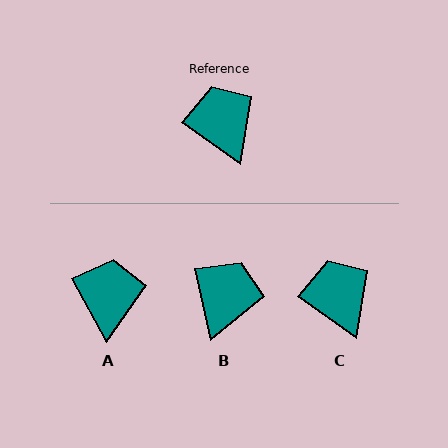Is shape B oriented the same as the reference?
No, it is off by about 42 degrees.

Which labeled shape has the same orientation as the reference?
C.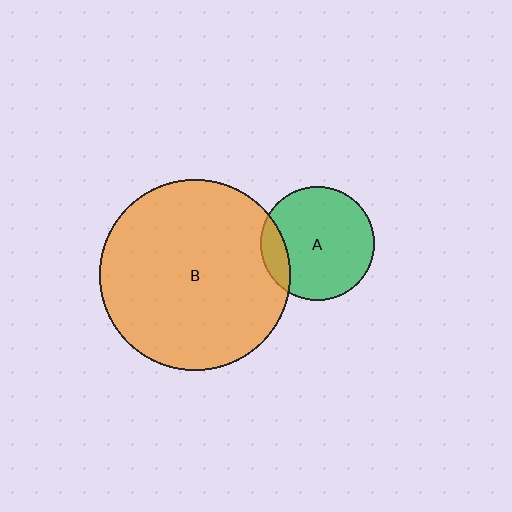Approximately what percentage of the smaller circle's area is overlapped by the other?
Approximately 15%.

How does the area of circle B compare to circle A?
Approximately 2.8 times.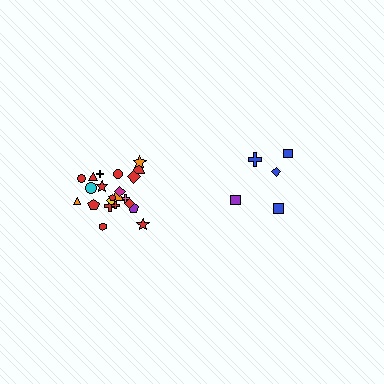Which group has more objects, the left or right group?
The left group.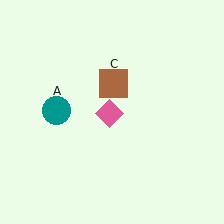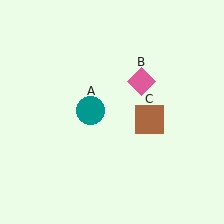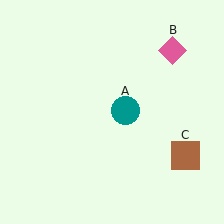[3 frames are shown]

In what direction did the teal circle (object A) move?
The teal circle (object A) moved right.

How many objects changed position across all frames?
3 objects changed position: teal circle (object A), pink diamond (object B), brown square (object C).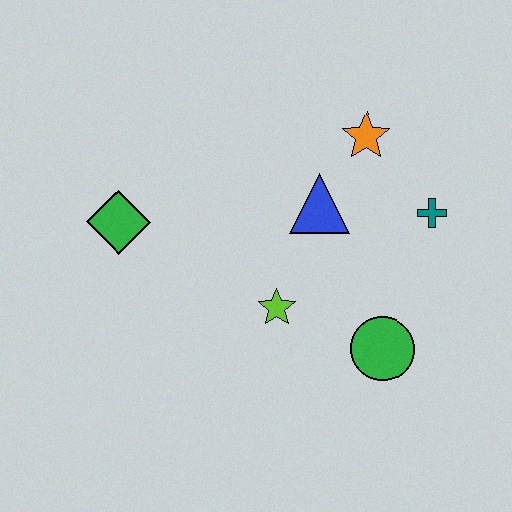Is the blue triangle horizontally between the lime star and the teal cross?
Yes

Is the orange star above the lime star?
Yes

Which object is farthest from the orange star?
The green diamond is farthest from the orange star.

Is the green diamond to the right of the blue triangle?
No